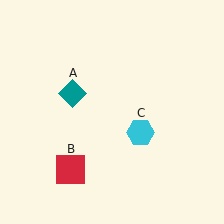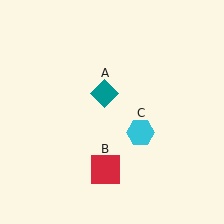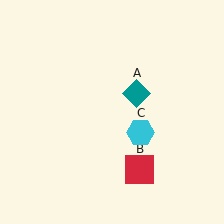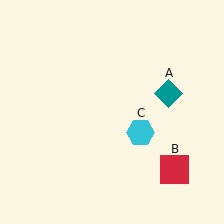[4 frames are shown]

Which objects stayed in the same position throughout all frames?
Cyan hexagon (object C) remained stationary.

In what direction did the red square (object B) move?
The red square (object B) moved right.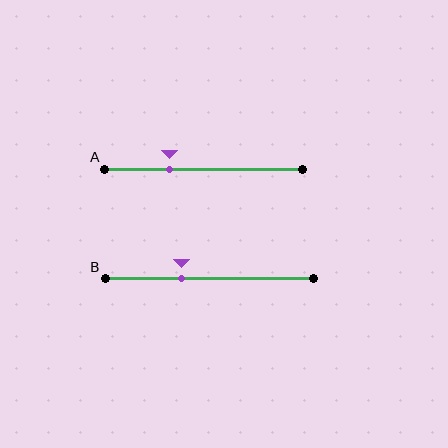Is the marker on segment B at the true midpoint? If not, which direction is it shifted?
No, the marker on segment B is shifted to the left by about 13% of the segment length.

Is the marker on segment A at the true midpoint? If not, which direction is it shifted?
No, the marker on segment A is shifted to the left by about 17% of the segment length.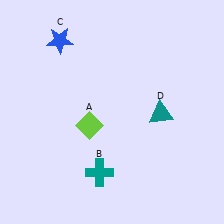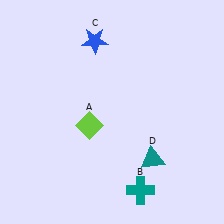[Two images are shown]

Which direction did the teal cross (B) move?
The teal cross (B) moved right.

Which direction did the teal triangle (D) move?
The teal triangle (D) moved down.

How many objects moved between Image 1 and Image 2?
3 objects moved between the two images.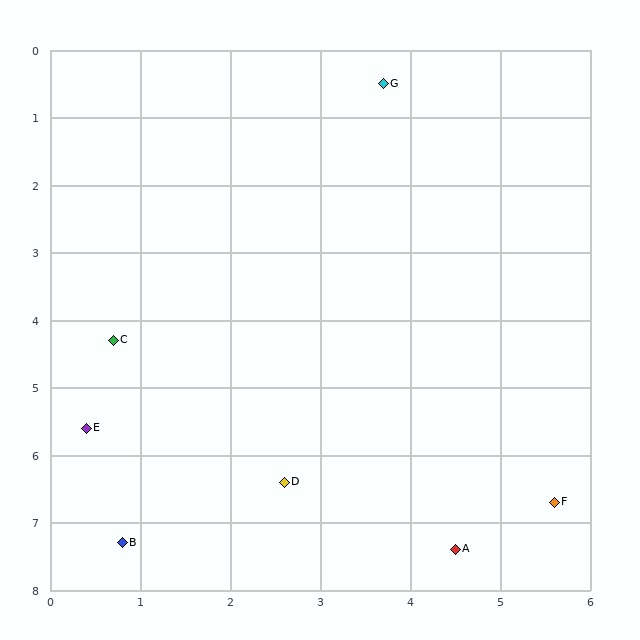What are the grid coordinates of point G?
Point G is at approximately (3.7, 0.5).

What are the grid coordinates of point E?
Point E is at approximately (0.4, 5.6).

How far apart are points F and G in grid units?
Points F and G are about 6.5 grid units apart.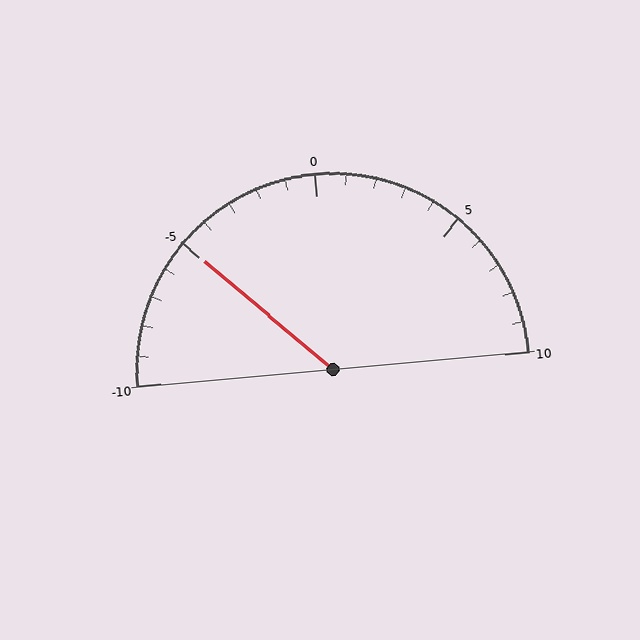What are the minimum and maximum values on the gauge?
The gauge ranges from -10 to 10.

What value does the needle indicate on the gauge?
The needle indicates approximately -5.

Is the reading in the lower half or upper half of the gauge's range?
The reading is in the lower half of the range (-10 to 10).